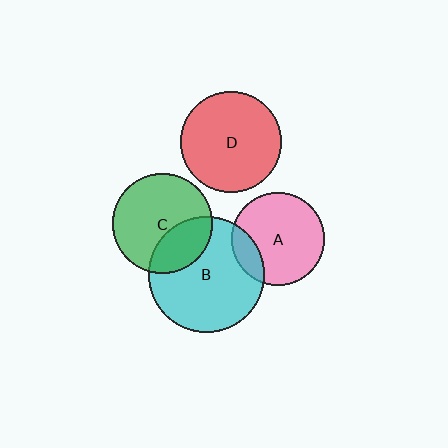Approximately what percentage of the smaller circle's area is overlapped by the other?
Approximately 15%.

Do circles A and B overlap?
Yes.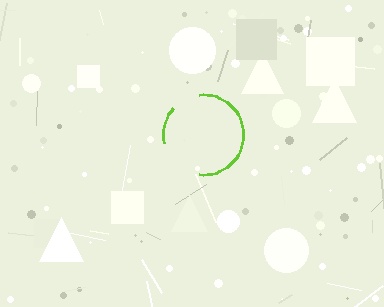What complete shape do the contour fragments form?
The contour fragments form a circle.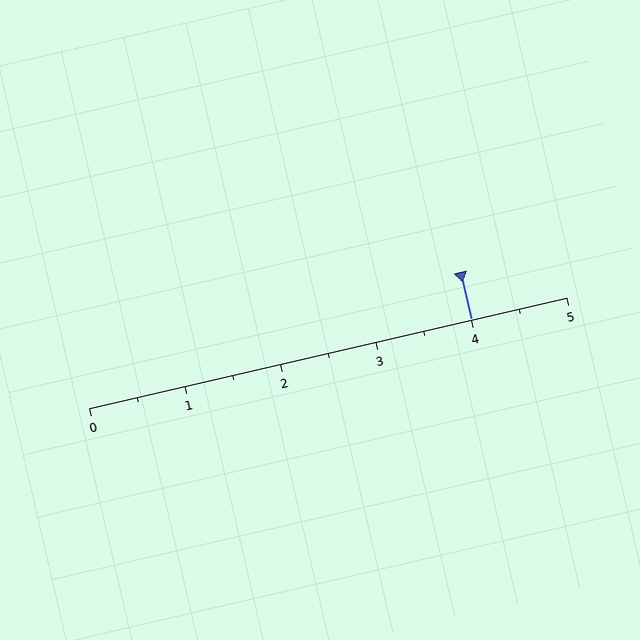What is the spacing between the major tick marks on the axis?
The major ticks are spaced 1 apart.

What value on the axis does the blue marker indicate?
The marker indicates approximately 4.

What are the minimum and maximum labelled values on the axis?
The axis runs from 0 to 5.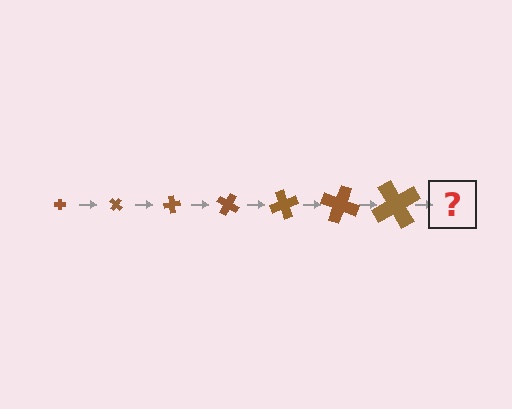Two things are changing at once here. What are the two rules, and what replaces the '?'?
The two rules are that the cross grows larger each step and it rotates 40 degrees each step. The '?' should be a cross, larger than the previous one and rotated 280 degrees from the start.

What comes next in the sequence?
The next element should be a cross, larger than the previous one and rotated 280 degrees from the start.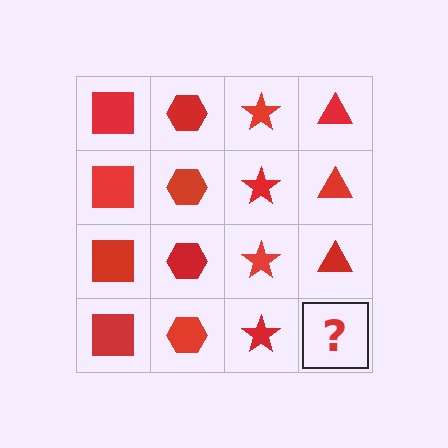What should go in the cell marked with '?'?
The missing cell should contain a red triangle.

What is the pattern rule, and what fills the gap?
The rule is that each column has a consistent shape. The gap should be filled with a red triangle.